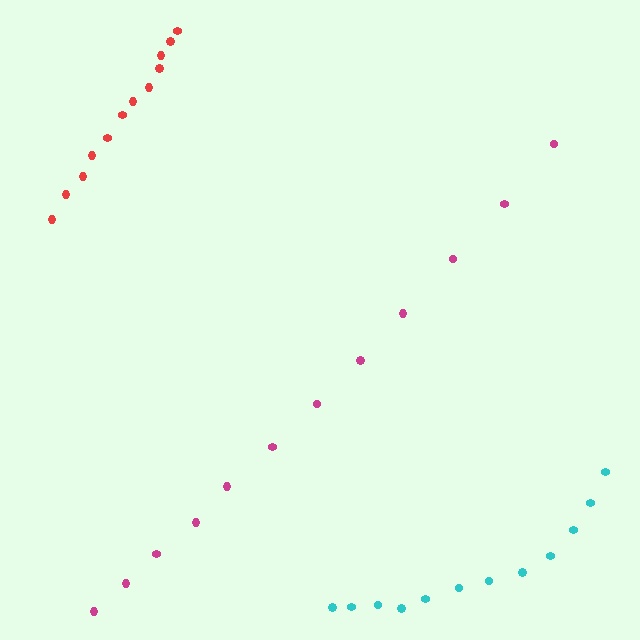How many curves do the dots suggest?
There are 3 distinct paths.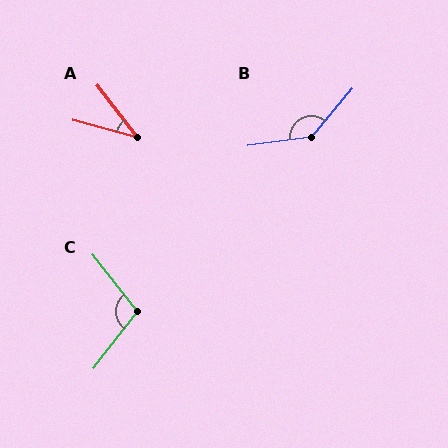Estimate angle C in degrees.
Approximately 104 degrees.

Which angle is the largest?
B, at approximately 137 degrees.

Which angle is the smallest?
A, at approximately 37 degrees.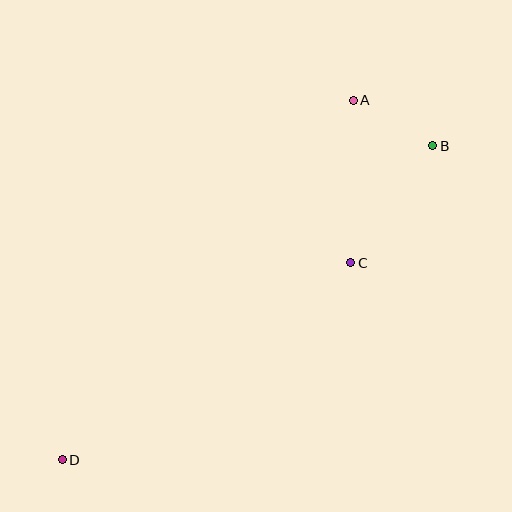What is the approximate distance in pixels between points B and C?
The distance between B and C is approximately 143 pixels.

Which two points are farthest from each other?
Points B and D are farthest from each other.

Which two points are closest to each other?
Points A and B are closest to each other.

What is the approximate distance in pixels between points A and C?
The distance between A and C is approximately 162 pixels.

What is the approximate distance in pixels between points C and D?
The distance between C and D is approximately 350 pixels.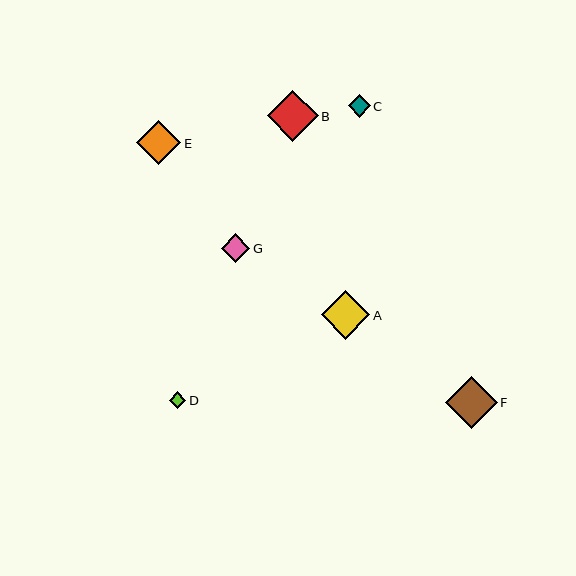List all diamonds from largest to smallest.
From largest to smallest: F, B, A, E, G, C, D.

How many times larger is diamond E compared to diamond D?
Diamond E is approximately 2.6 times the size of diamond D.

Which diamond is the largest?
Diamond F is the largest with a size of approximately 51 pixels.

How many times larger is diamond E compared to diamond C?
Diamond E is approximately 2.0 times the size of diamond C.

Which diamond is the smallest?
Diamond D is the smallest with a size of approximately 17 pixels.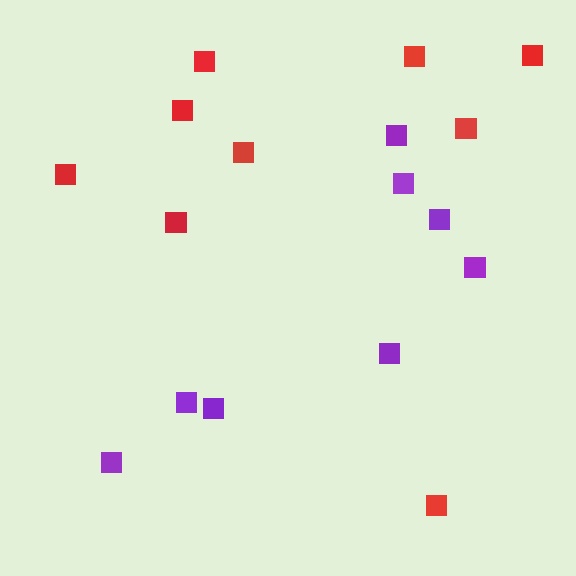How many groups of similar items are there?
There are 2 groups: one group of red squares (9) and one group of purple squares (8).